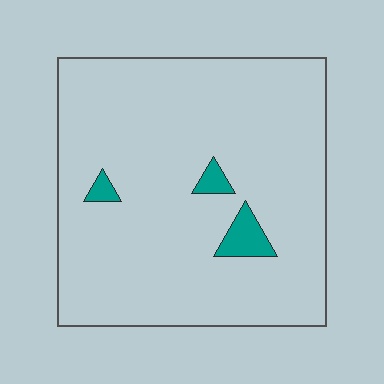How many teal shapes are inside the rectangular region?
3.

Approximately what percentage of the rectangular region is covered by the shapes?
Approximately 5%.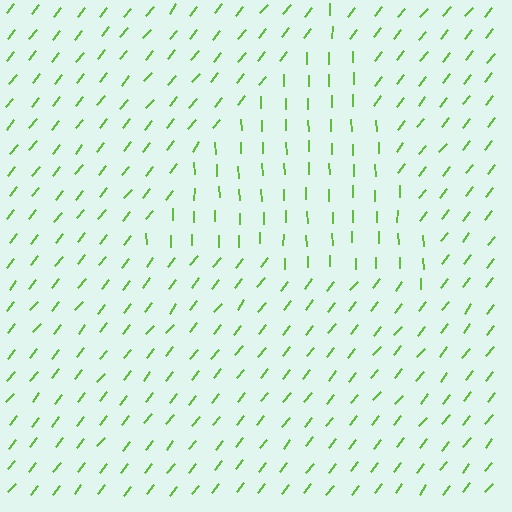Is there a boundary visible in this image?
Yes, there is a texture boundary formed by a change in line orientation.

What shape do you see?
I see a triangle.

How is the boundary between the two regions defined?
The boundary is defined purely by a change in line orientation (approximately 40 degrees difference). All lines are the same color and thickness.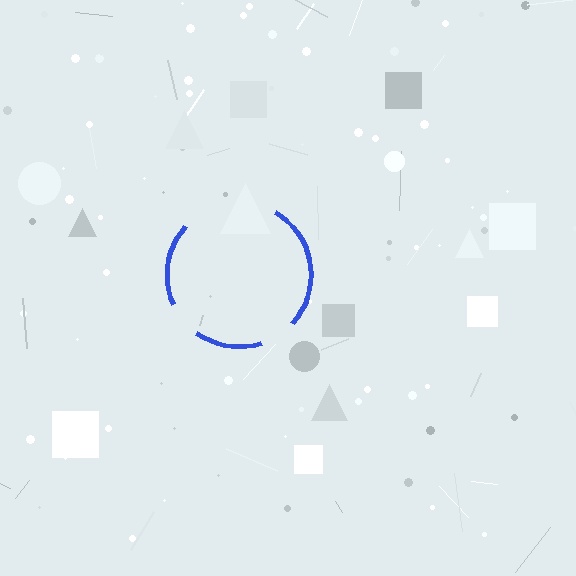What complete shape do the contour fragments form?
The contour fragments form a circle.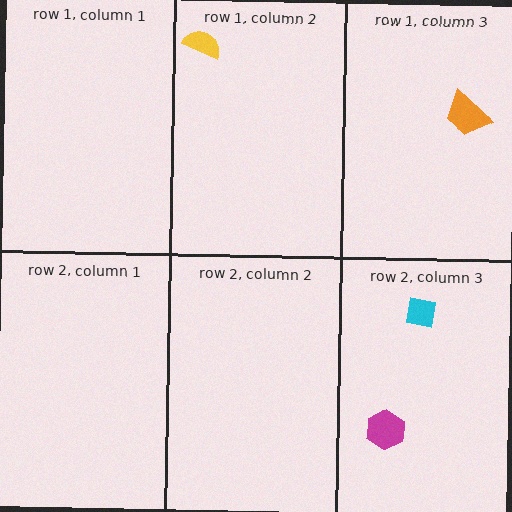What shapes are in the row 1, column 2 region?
The yellow semicircle.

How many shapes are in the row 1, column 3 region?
1.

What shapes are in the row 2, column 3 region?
The magenta hexagon, the cyan square.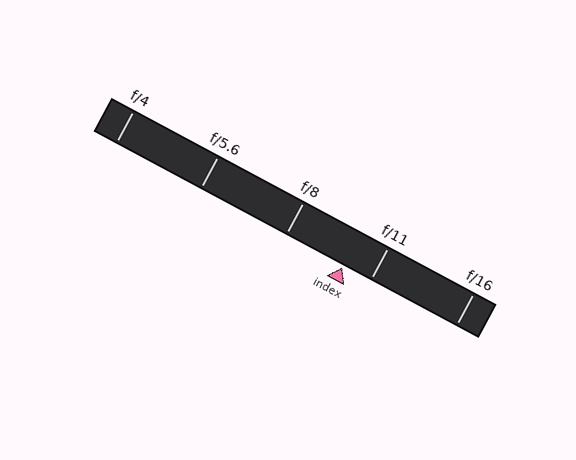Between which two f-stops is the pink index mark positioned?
The index mark is between f/8 and f/11.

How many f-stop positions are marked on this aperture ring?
There are 5 f-stop positions marked.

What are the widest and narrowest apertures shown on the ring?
The widest aperture shown is f/4 and the narrowest is f/16.